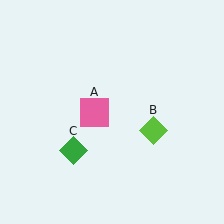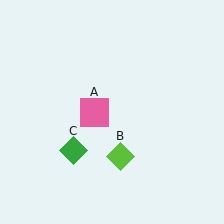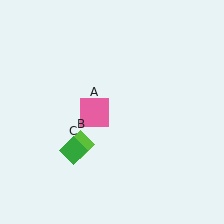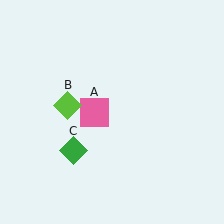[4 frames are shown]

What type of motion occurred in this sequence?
The lime diamond (object B) rotated clockwise around the center of the scene.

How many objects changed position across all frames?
1 object changed position: lime diamond (object B).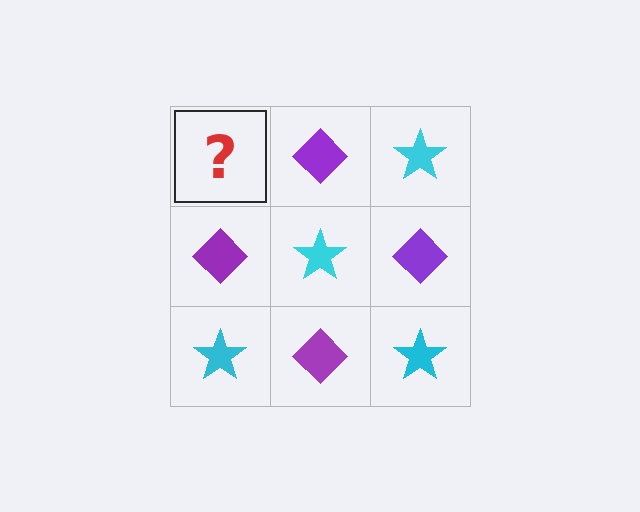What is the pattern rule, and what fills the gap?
The rule is that it alternates cyan star and purple diamond in a checkerboard pattern. The gap should be filled with a cyan star.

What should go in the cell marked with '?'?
The missing cell should contain a cyan star.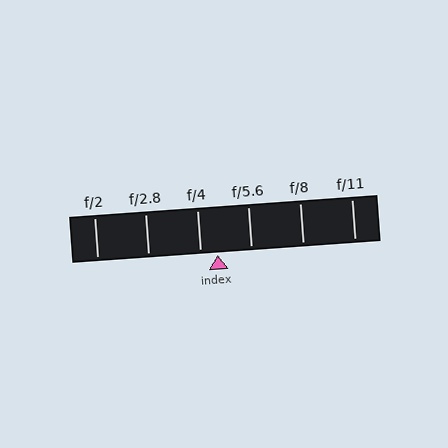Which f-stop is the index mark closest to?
The index mark is closest to f/4.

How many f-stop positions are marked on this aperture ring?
There are 6 f-stop positions marked.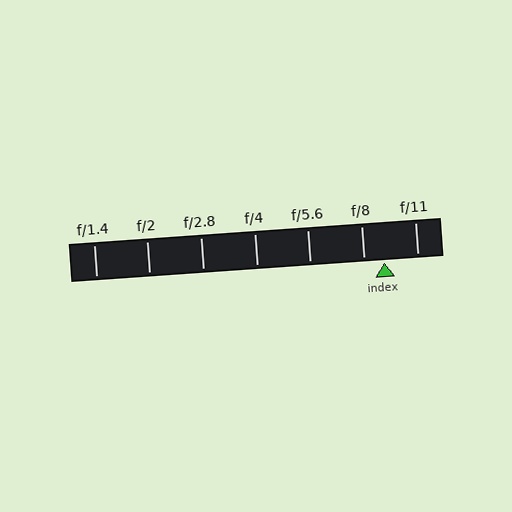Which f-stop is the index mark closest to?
The index mark is closest to f/8.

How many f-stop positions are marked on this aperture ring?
There are 7 f-stop positions marked.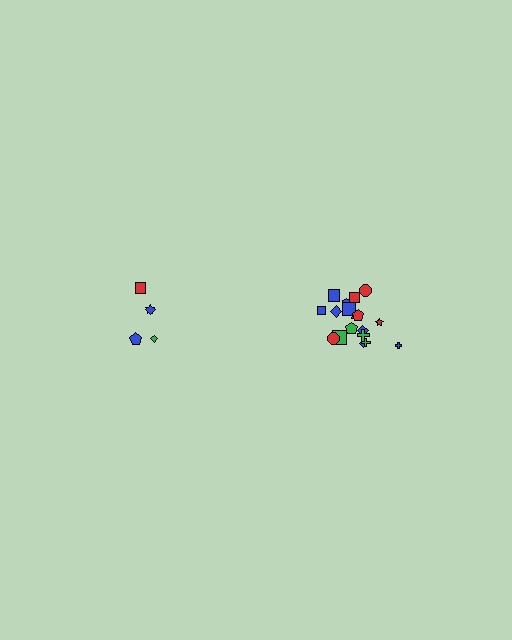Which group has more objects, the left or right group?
The right group.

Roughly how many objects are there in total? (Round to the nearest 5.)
Roughly 25 objects in total.